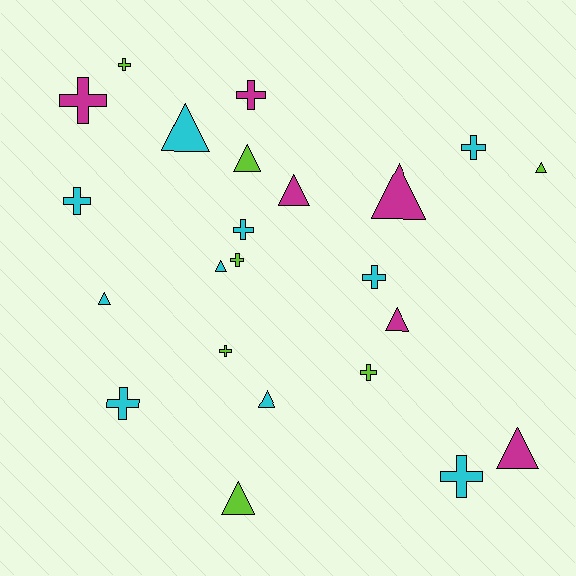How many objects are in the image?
There are 23 objects.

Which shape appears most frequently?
Cross, with 12 objects.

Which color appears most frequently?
Cyan, with 10 objects.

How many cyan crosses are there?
There are 6 cyan crosses.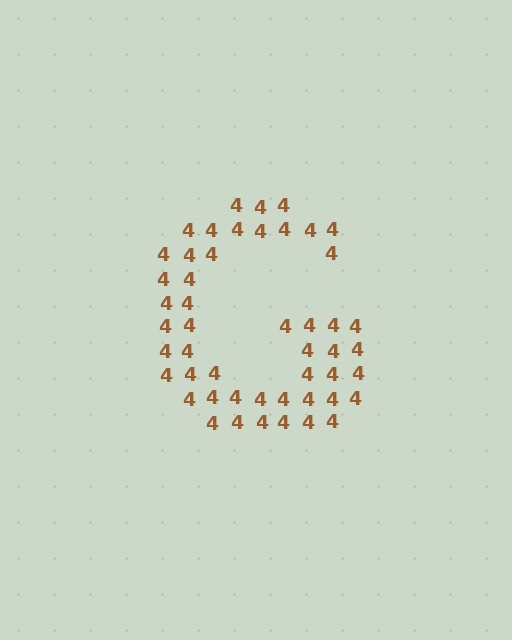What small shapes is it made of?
It is made of small digit 4's.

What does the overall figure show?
The overall figure shows the letter G.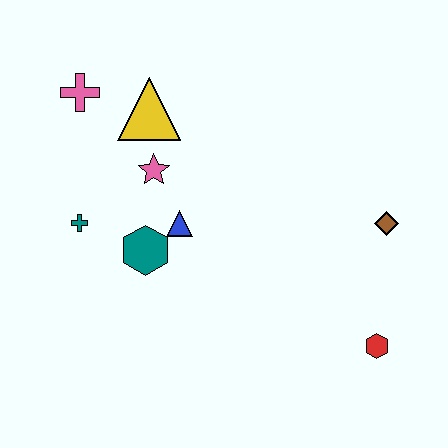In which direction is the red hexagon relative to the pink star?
The red hexagon is to the right of the pink star.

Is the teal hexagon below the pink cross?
Yes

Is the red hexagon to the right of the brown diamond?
No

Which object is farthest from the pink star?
The red hexagon is farthest from the pink star.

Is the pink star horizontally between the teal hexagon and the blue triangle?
Yes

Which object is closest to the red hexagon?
The brown diamond is closest to the red hexagon.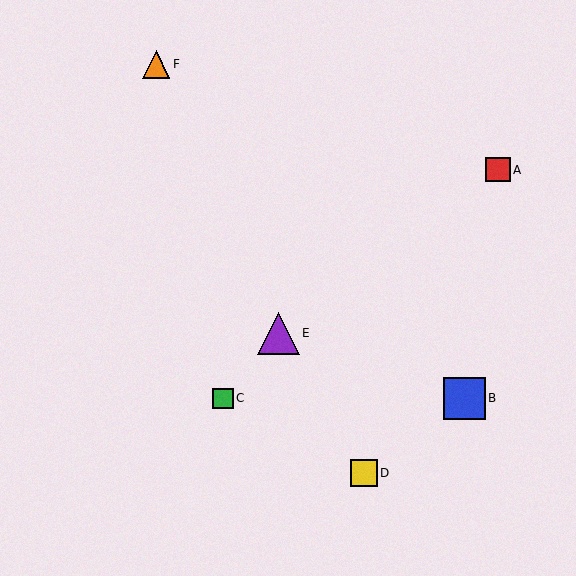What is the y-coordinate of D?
Object D is at y≈473.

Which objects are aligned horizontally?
Objects B, C are aligned horizontally.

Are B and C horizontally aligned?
Yes, both are at y≈398.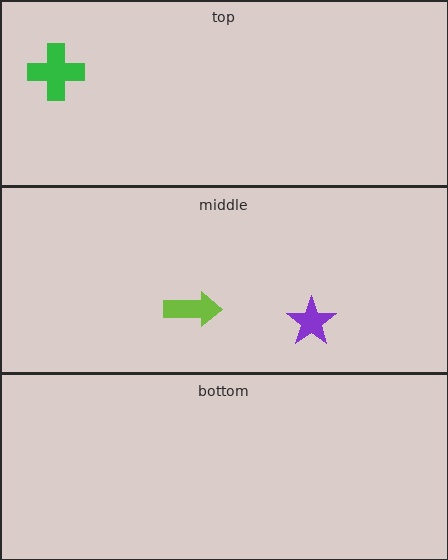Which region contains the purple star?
The middle region.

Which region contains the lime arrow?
The middle region.